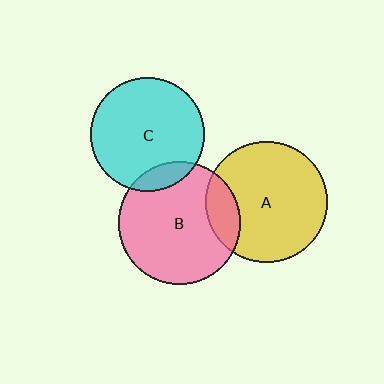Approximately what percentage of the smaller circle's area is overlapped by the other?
Approximately 10%.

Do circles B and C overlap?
Yes.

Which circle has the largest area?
Circle B (pink).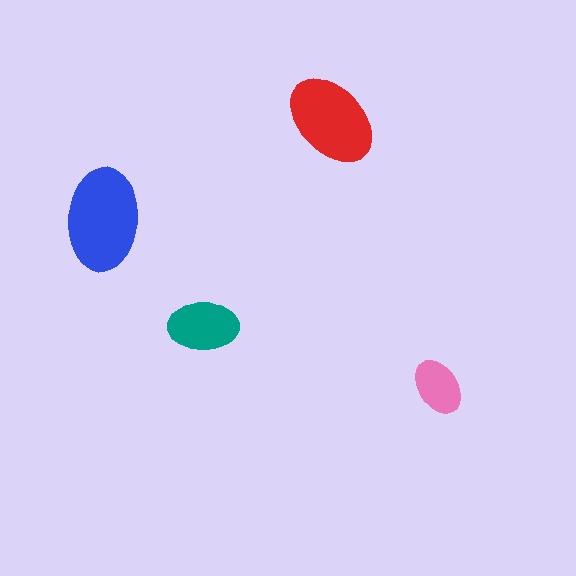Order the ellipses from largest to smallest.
the blue one, the red one, the teal one, the pink one.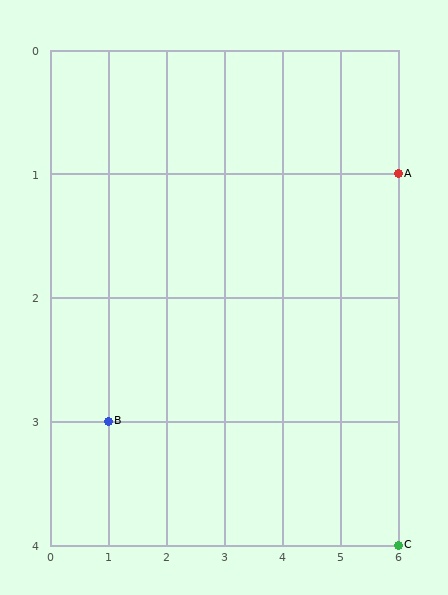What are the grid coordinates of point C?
Point C is at grid coordinates (6, 4).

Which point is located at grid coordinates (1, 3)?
Point B is at (1, 3).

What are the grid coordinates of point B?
Point B is at grid coordinates (1, 3).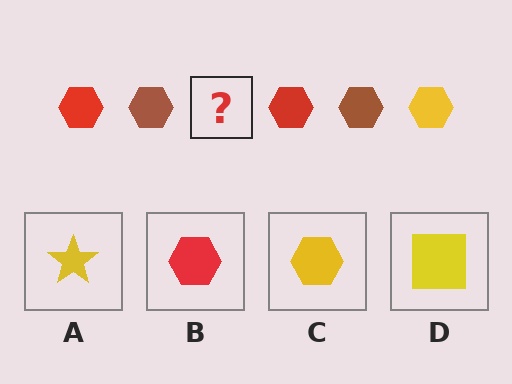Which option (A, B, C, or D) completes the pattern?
C.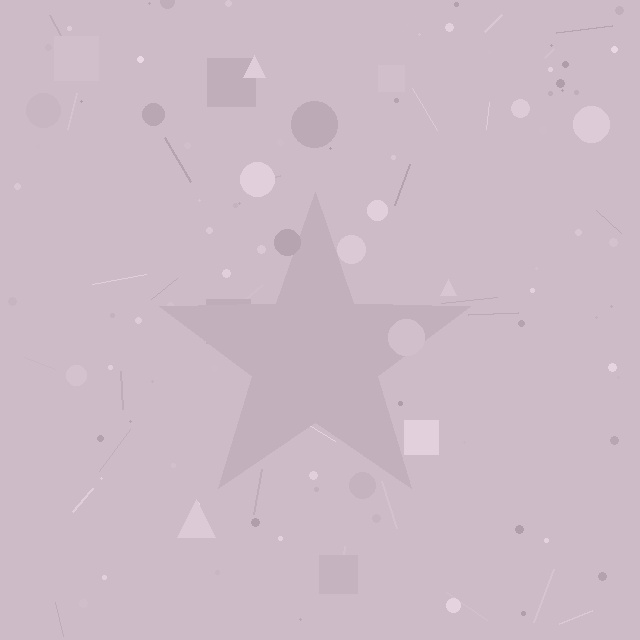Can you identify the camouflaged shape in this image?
The camouflaged shape is a star.